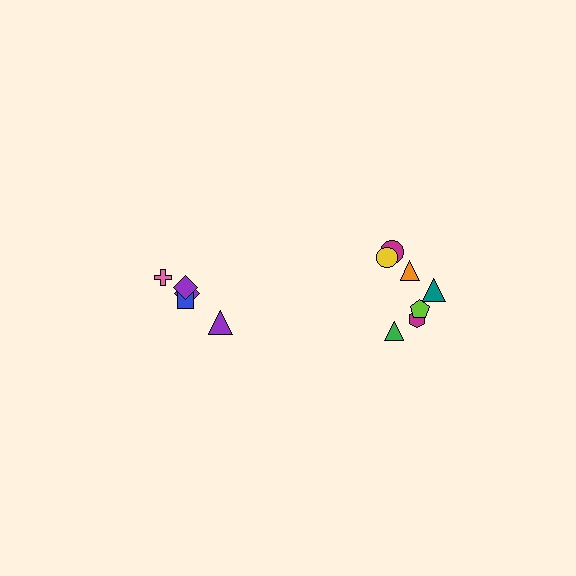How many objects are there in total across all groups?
There are 12 objects.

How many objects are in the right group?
There are 7 objects.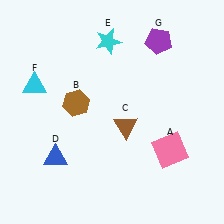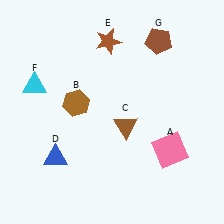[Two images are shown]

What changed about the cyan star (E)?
In Image 1, E is cyan. In Image 2, it changed to brown.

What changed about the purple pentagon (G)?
In Image 1, G is purple. In Image 2, it changed to brown.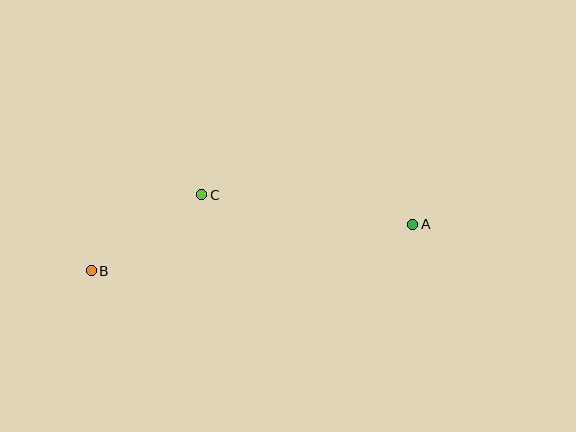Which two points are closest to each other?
Points B and C are closest to each other.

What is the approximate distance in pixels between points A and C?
The distance between A and C is approximately 213 pixels.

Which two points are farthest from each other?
Points A and B are farthest from each other.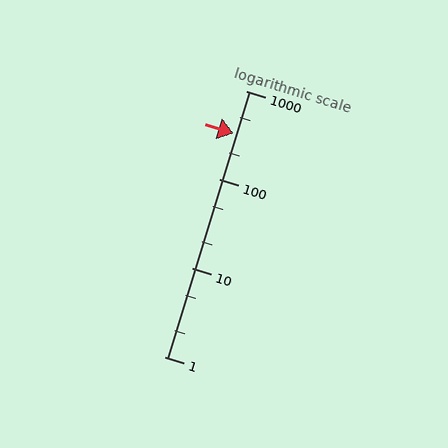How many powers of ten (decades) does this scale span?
The scale spans 3 decades, from 1 to 1000.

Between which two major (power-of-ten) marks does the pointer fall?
The pointer is between 100 and 1000.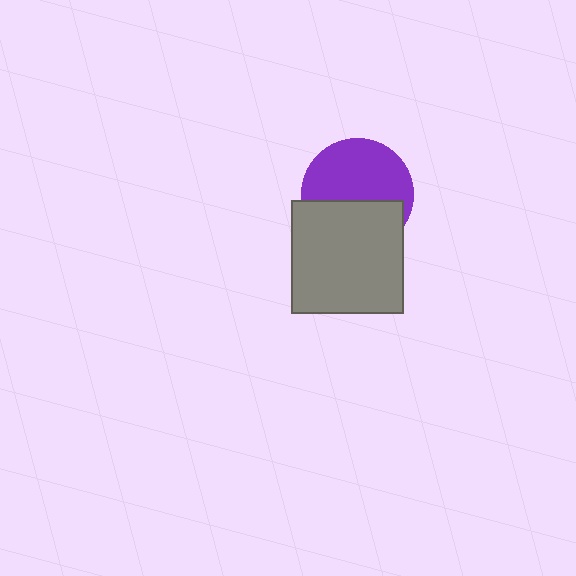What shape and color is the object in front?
The object in front is a gray square.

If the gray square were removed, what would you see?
You would see the complete purple circle.